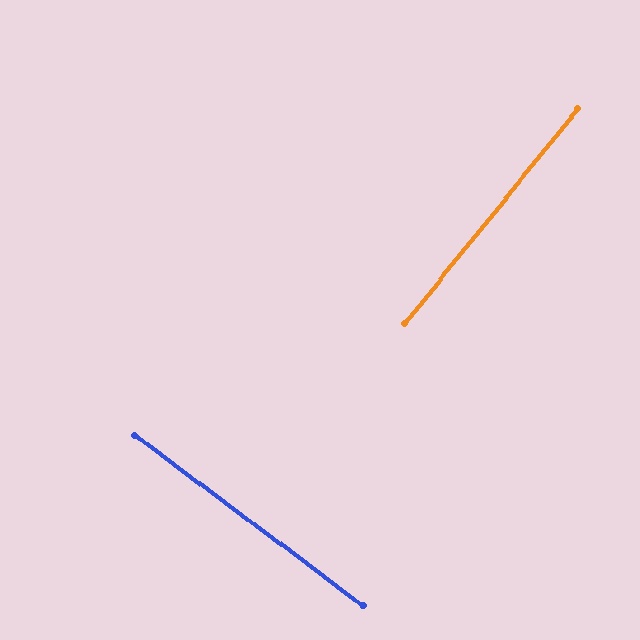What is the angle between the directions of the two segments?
Approximately 88 degrees.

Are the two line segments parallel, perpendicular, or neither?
Perpendicular — they meet at approximately 88°.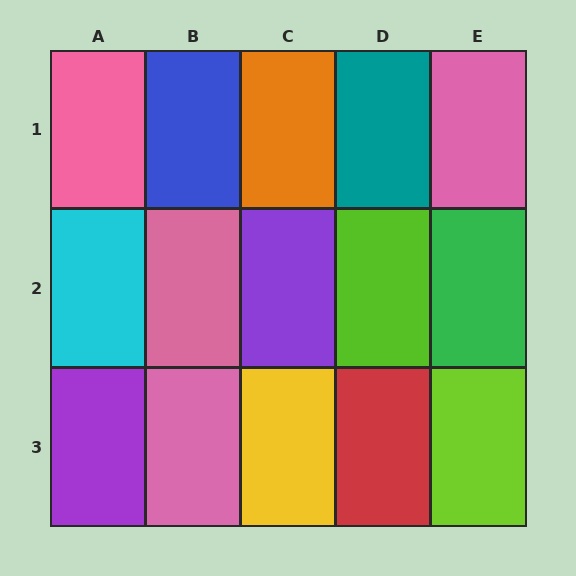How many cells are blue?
1 cell is blue.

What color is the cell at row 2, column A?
Cyan.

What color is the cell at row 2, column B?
Pink.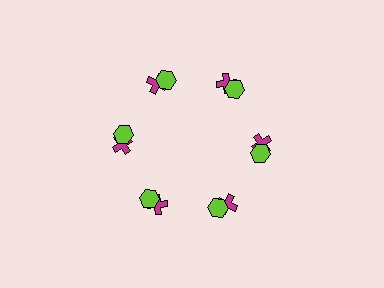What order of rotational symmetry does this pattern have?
This pattern has 6-fold rotational symmetry.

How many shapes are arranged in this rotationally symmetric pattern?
There are 12 shapes, arranged in 6 groups of 2.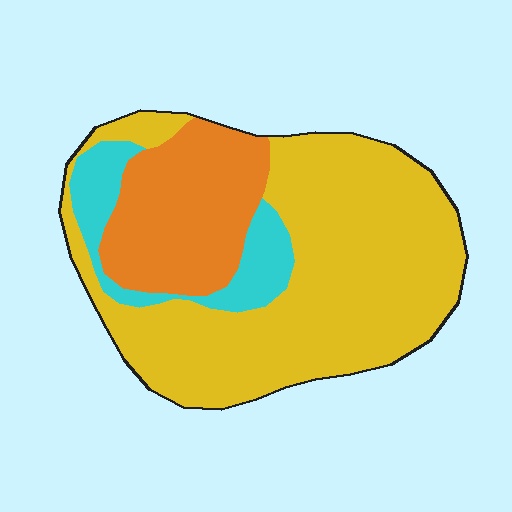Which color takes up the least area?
Cyan, at roughly 10%.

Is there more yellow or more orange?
Yellow.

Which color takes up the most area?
Yellow, at roughly 65%.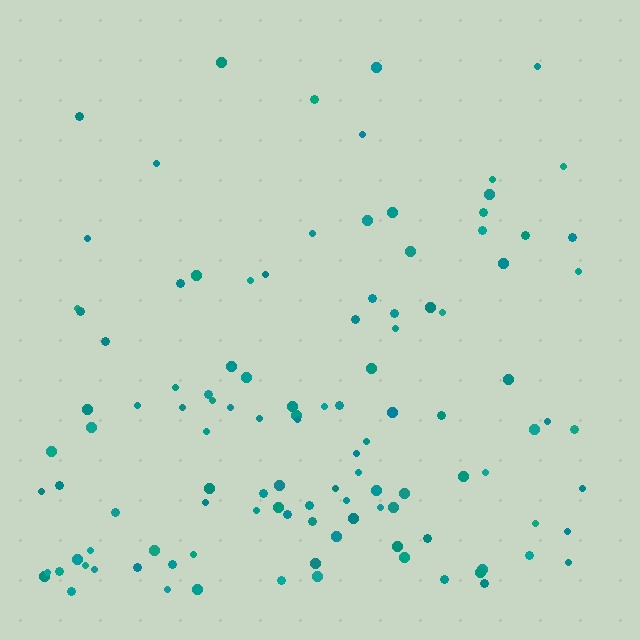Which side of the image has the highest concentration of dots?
The bottom.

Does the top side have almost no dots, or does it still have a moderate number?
Still a moderate number, just noticeably fewer than the bottom.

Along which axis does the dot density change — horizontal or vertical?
Vertical.